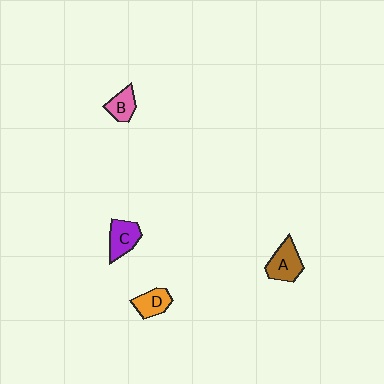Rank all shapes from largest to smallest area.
From largest to smallest: A (brown), C (purple), D (orange), B (pink).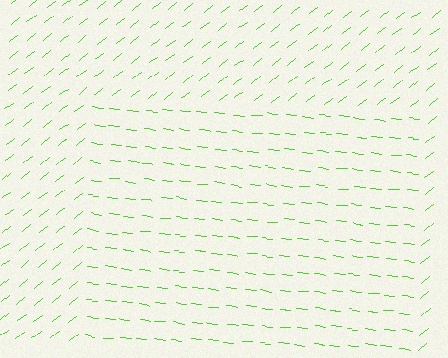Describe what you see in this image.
The image is filled with small lime line segments. A rectangle region in the image has lines oriented differently from the surrounding lines, creating a visible texture boundary.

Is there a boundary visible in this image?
Yes, there is a texture boundary formed by a change in line orientation.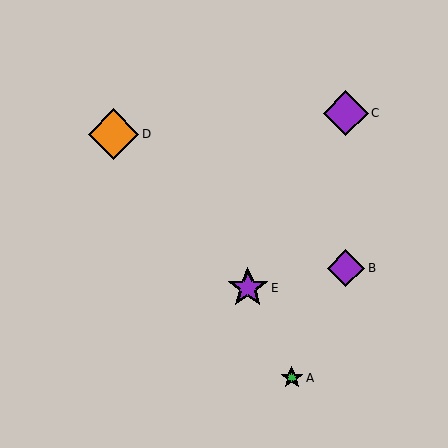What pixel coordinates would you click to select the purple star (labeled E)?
Click at (248, 288) to select the purple star E.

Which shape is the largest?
The orange diamond (labeled D) is the largest.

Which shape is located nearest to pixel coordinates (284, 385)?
The green star (labeled A) at (292, 378) is nearest to that location.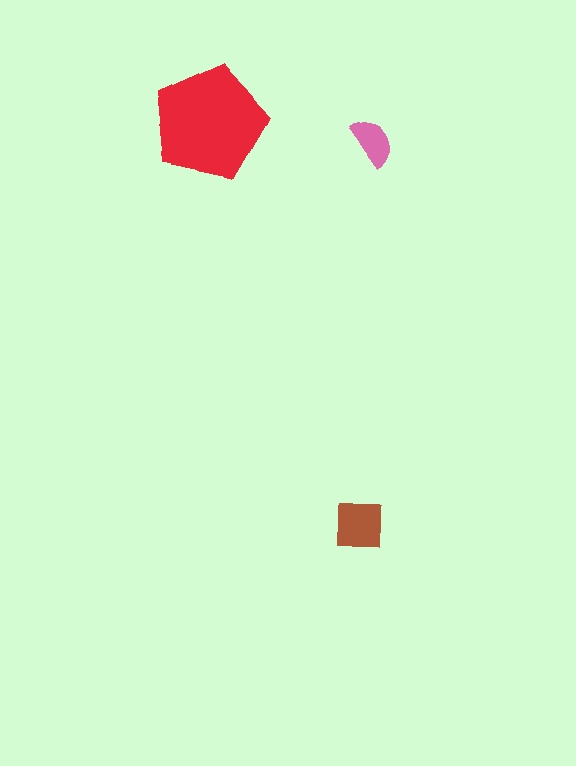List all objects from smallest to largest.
The pink semicircle, the brown square, the red pentagon.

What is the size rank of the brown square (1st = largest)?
2nd.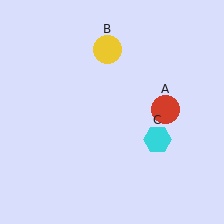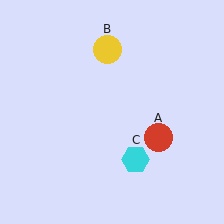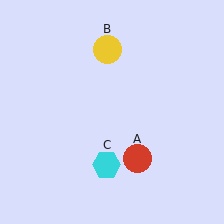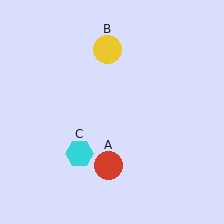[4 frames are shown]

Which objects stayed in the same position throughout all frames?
Yellow circle (object B) remained stationary.